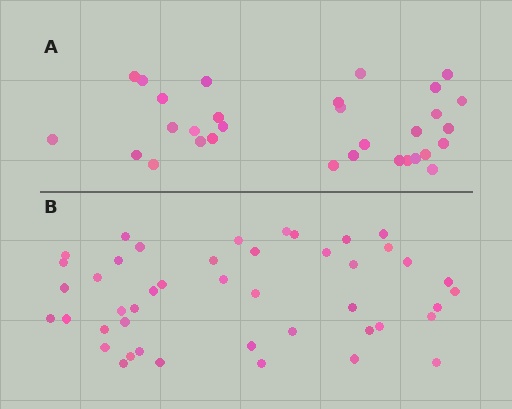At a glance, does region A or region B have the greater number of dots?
Region B (the bottom region) has more dots.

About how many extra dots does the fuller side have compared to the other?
Region B has approximately 15 more dots than region A.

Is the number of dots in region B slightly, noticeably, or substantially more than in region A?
Region B has substantially more. The ratio is roughly 1.5 to 1.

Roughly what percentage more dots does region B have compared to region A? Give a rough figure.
About 45% more.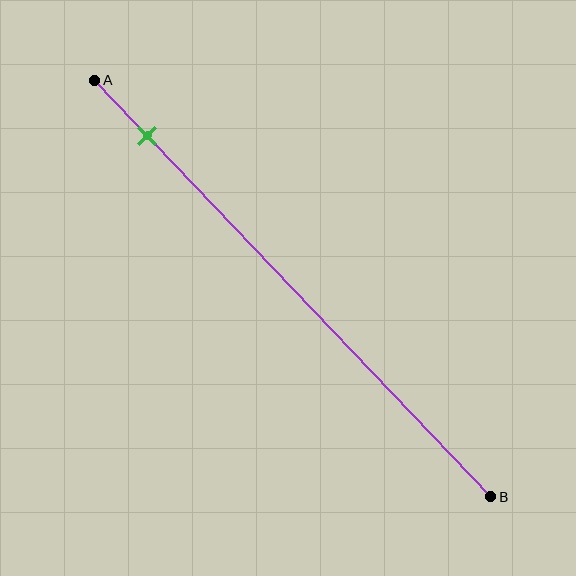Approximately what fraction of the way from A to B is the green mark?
The green mark is approximately 15% of the way from A to B.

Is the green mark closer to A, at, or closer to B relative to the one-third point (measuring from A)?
The green mark is closer to point A than the one-third point of segment AB.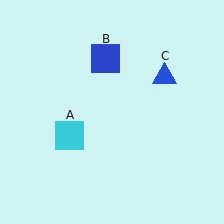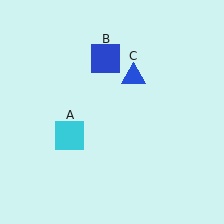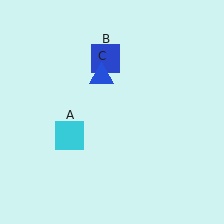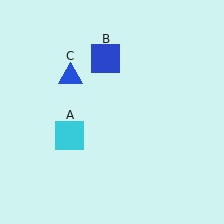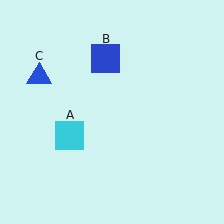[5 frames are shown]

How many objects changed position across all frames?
1 object changed position: blue triangle (object C).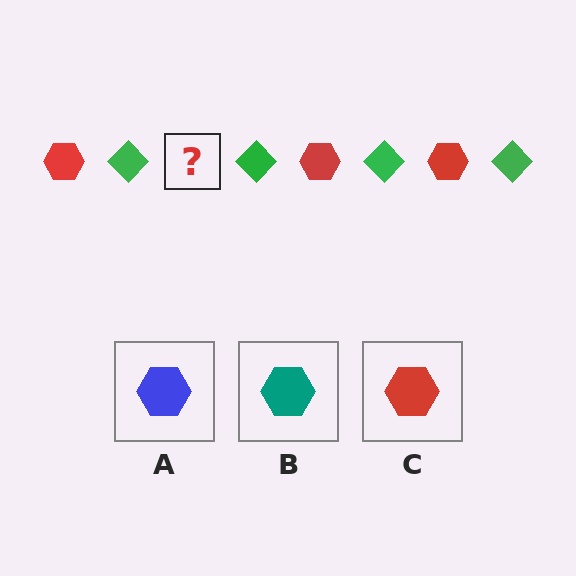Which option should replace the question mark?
Option C.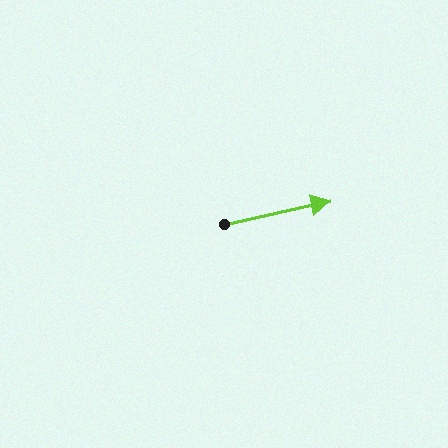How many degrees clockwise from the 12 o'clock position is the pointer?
Approximately 78 degrees.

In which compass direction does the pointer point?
East.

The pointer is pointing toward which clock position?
Roughly 3 o'clock.